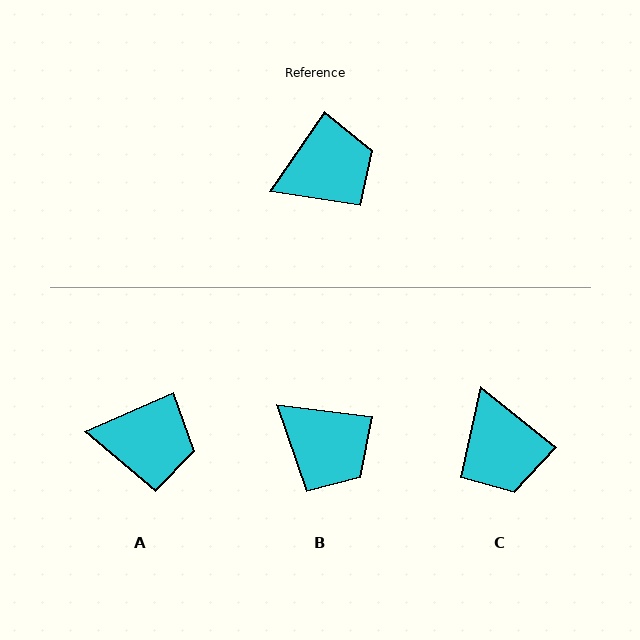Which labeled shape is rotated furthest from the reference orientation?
C, about 94 degrees away.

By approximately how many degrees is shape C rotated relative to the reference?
Approximately 94 degrees clockwise.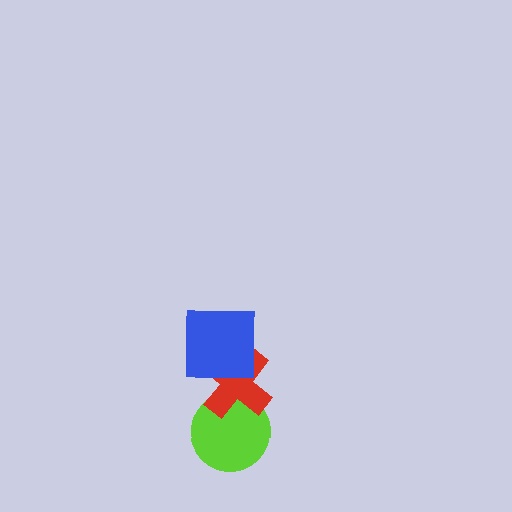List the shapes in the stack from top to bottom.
From top to bottom: the blue square, the red cross, the lime circle.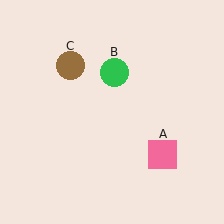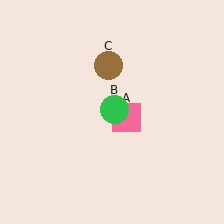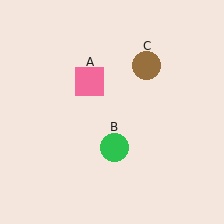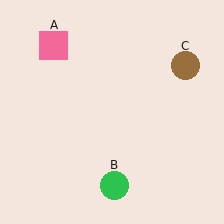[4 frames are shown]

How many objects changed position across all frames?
3 objects changed position: pink square (object A), green circle (object B), brown circle (object C).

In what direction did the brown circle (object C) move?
The brown circle (object C) moved right.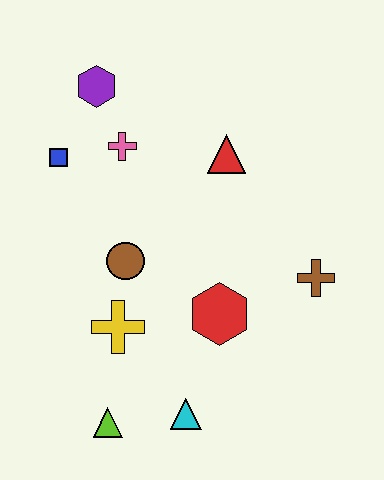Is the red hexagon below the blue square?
Yes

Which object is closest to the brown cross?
The red hexagon is closest to the brown cross.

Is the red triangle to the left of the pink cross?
No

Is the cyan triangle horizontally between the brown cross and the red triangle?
No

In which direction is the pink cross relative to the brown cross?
The pink cross is to the left of the brown cross.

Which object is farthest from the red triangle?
The lime triangle is farthest from the red triangle.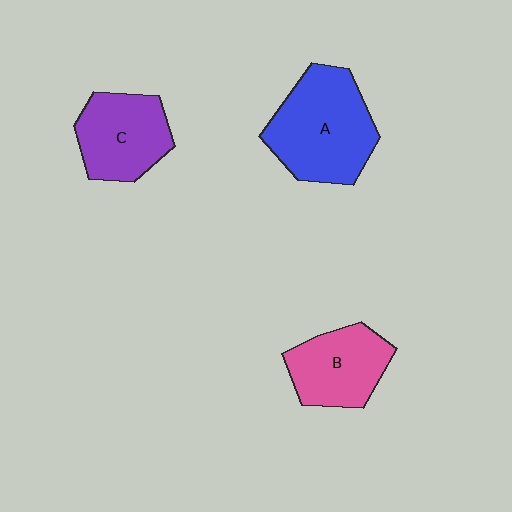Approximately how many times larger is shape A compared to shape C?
Approximately 1.4 times.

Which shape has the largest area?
Shape A (blue).